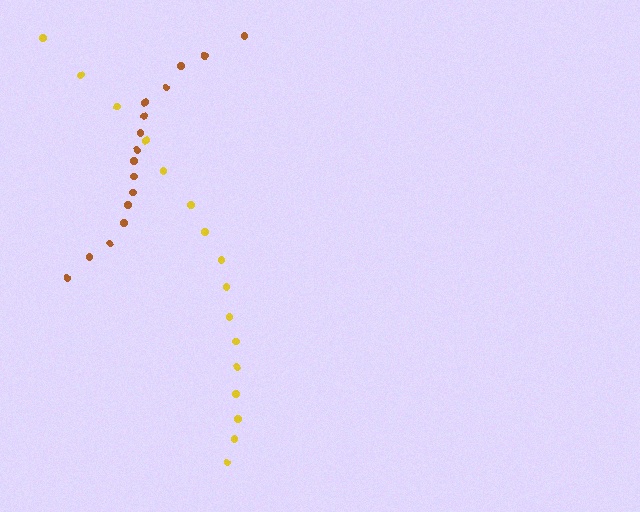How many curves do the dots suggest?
There are 2 distinct paths.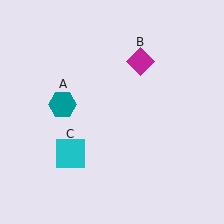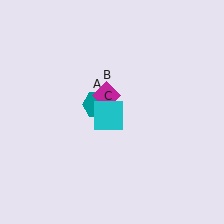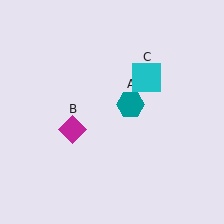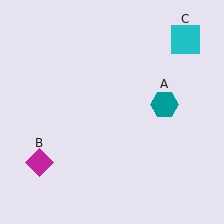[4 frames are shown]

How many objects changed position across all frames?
3 objects changed position: teal hexagon (object A), magenta diamond (object B), cyan square (object C).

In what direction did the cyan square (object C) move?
The cyan square (object C) moved up and to the right.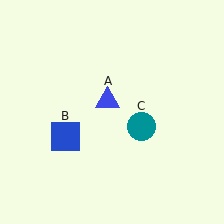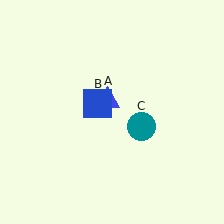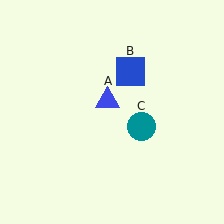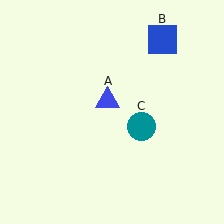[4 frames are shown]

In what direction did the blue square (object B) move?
The blue square (object B) moved up and to the right.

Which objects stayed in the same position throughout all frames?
Blue triangle (object A) and teal circle (object C) remained stationary.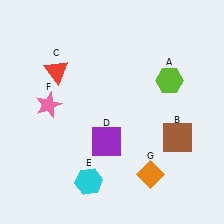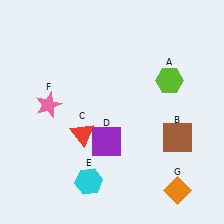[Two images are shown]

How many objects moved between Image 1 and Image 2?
2 objects moved between the two images.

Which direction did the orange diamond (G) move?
The orange diamond (G) moved right.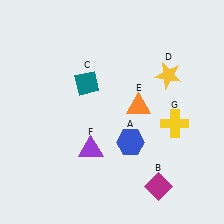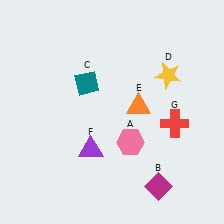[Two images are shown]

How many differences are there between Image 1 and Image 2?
There are 2 differences between the two images.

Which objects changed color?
A changed from blue to pink. G changed from yellow to red.